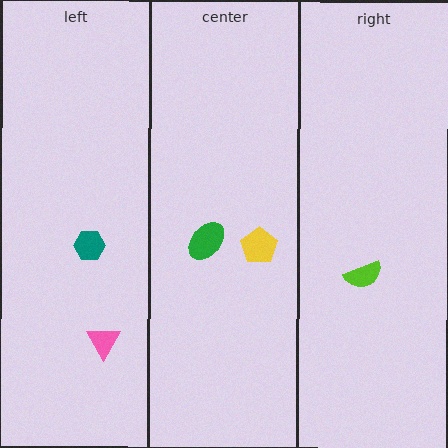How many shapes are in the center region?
2.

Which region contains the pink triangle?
The left region.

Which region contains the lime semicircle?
The right region.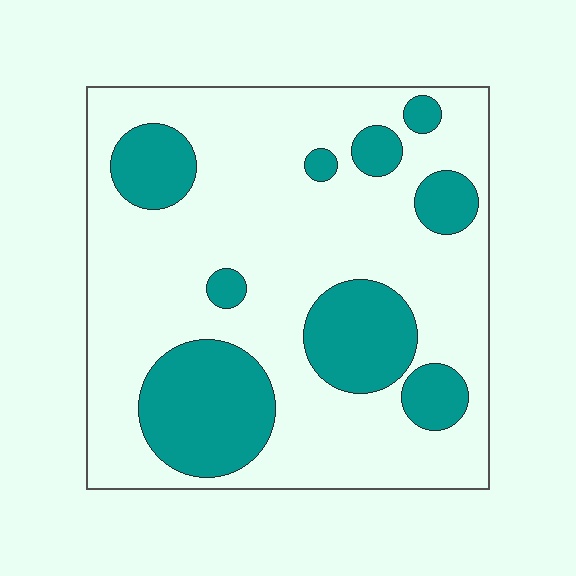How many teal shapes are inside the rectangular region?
9.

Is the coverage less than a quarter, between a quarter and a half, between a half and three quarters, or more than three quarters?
Between a quarter and a half.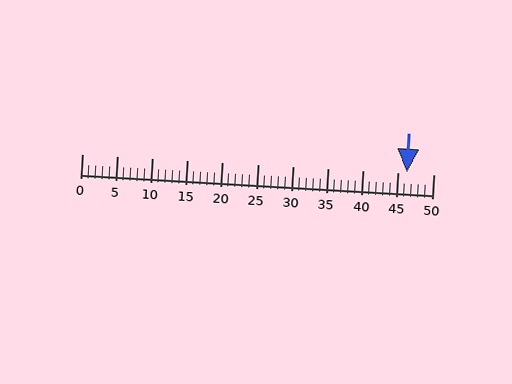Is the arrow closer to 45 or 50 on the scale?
The arrow is closer to 45.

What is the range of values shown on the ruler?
The ruler shows values from 0 to 50.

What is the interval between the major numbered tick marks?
The major tick marks are spaced 5 units apart.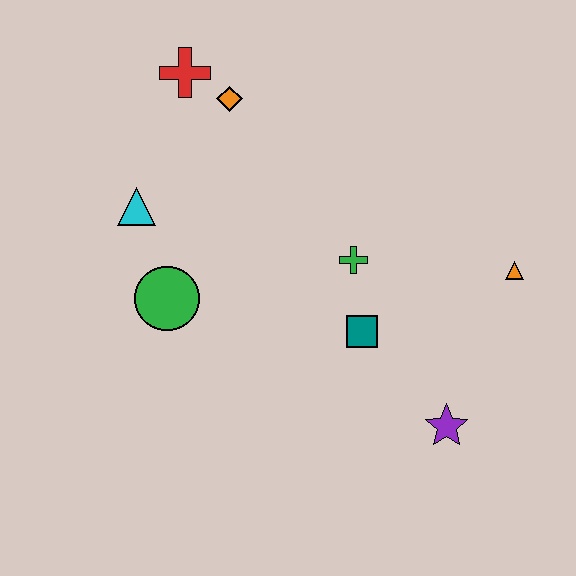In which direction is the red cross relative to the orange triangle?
The red cross is to the left of the orange triangle.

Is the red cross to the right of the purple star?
No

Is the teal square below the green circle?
Yes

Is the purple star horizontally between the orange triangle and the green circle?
Yes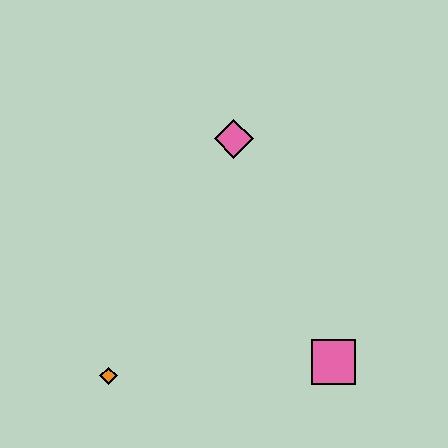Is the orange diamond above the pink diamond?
No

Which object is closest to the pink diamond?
The pink square is closest to the pink diamond.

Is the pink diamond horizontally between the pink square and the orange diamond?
Yes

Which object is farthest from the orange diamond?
The pink diamond is farthest from the orange diamond.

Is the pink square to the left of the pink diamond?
No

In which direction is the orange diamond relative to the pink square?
The orange diamond is to the left of the pink square.